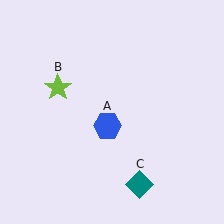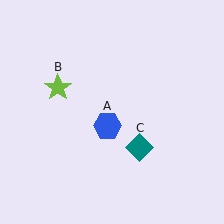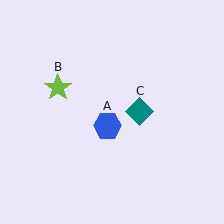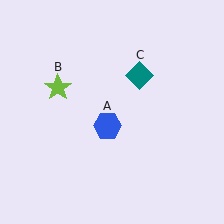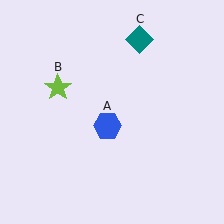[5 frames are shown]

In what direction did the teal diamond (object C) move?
The teal diamond (object C) moved up.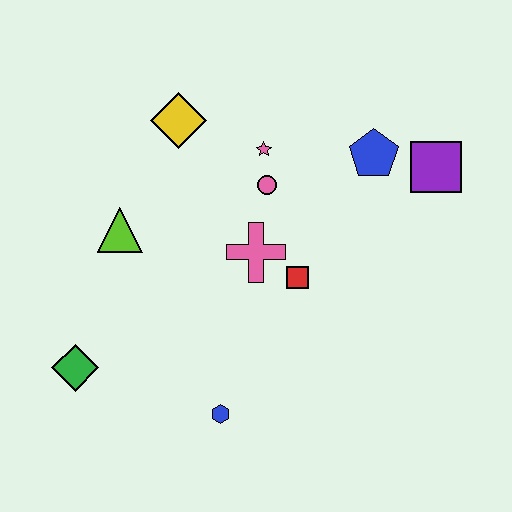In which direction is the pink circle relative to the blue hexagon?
The pink circle is above the blue hexagon.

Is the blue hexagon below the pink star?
Yes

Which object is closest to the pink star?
The pink circle is closest to the pink star.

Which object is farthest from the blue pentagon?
The green diamond is farthest from the blue pentagon.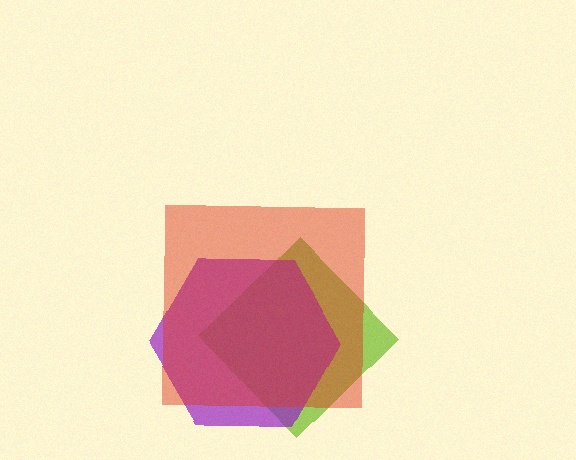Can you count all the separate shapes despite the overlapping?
Yes, there are 3 separate shapes.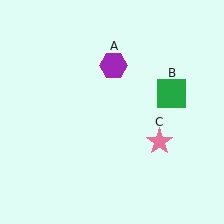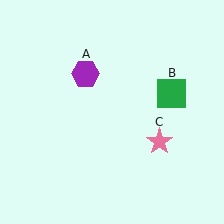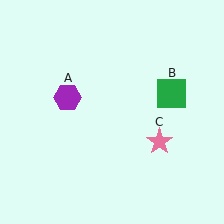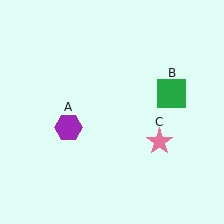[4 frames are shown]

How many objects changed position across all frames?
1 object changed position: purple hexagon (object A).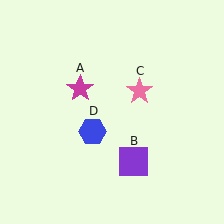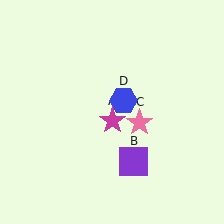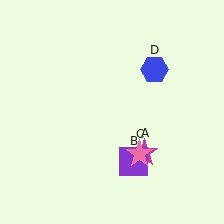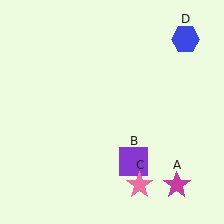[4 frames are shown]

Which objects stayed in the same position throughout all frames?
Purple square (object B) remained stationary.